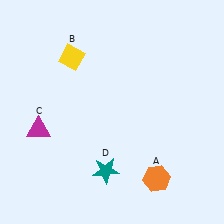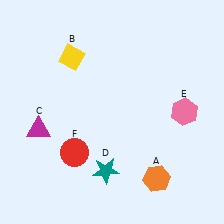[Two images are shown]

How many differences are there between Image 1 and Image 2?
There are 2 differences between the two images.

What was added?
A pink hexagon (E), a red circle (F) were added in Image 2.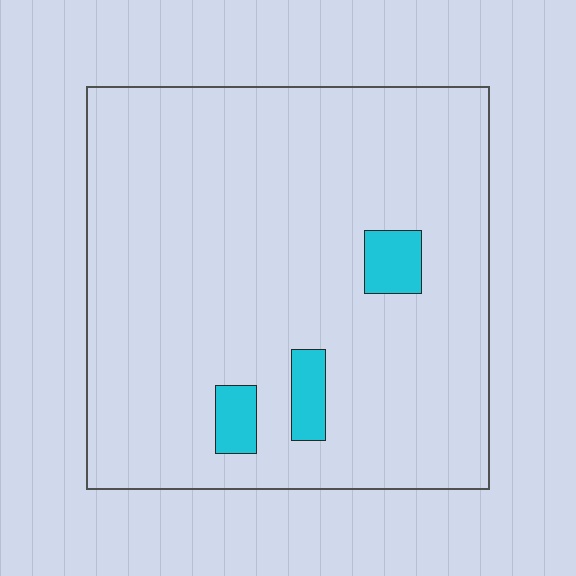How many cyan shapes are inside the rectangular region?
3.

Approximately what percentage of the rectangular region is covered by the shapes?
Approximately 5%.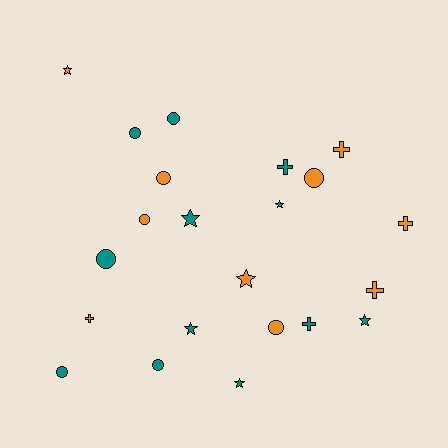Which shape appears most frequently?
Circle, with 9 objects.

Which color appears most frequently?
Teal, with 12 objects.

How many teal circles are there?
There are 5 teal circles.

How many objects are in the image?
There are 22 objects.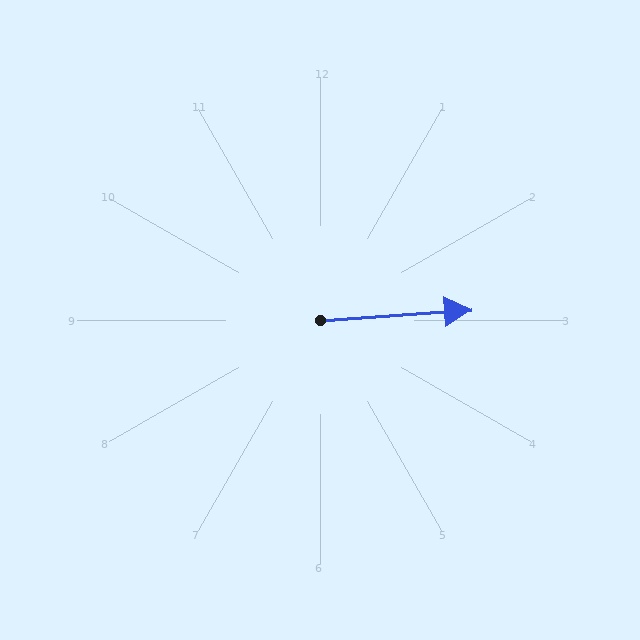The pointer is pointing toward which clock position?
Roughly 3 o'clock.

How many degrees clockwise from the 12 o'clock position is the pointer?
Approximately 86 degrees.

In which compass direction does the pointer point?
East.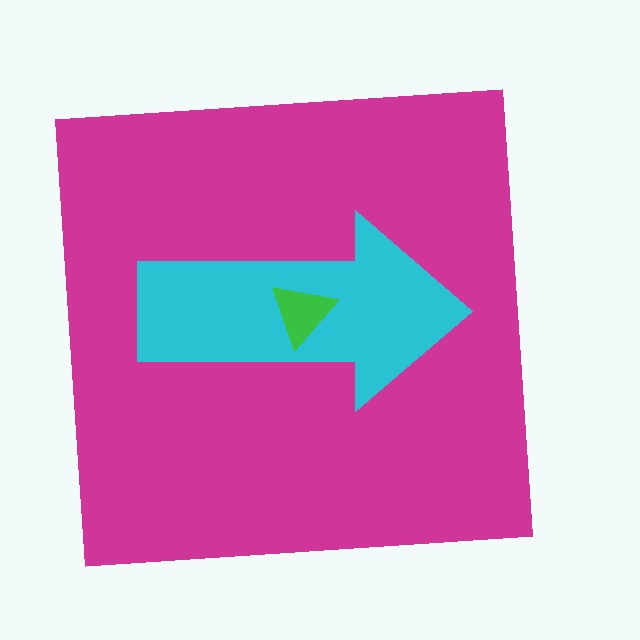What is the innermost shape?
The green triangle.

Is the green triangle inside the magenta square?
Yes.